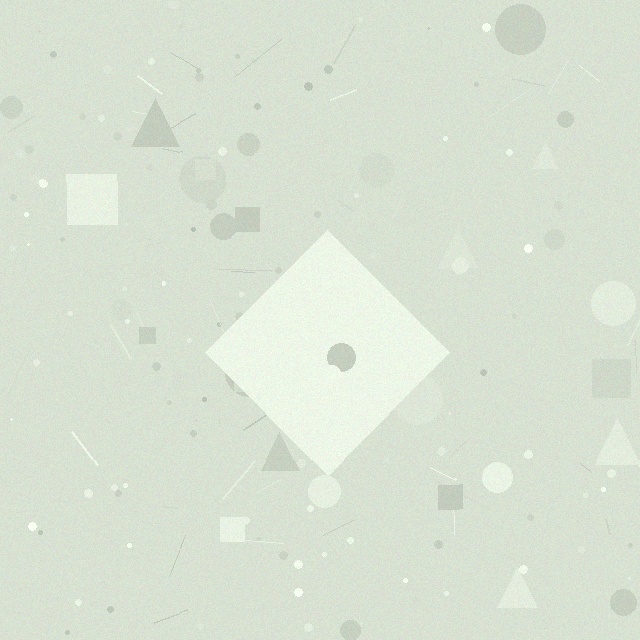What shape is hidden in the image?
A diamond is hidden in the image.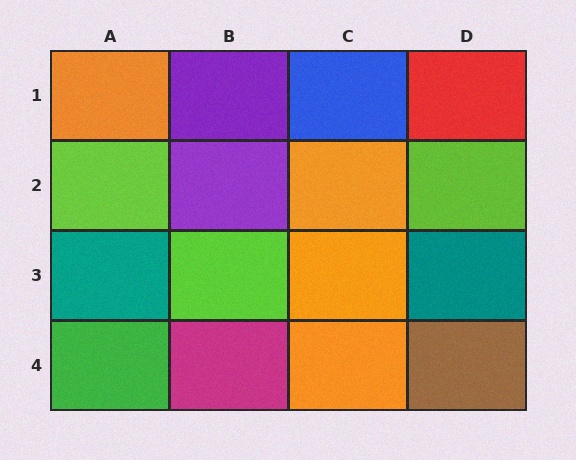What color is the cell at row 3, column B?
Lime.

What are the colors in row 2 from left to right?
Lime, purple, orange, lime.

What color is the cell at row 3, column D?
Teal.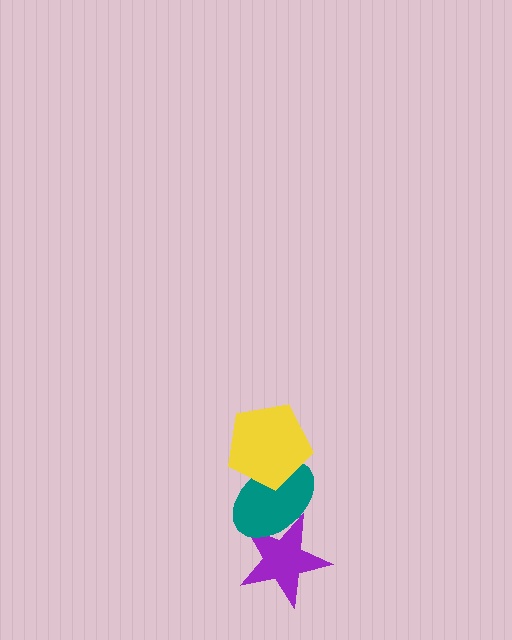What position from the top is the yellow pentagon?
The yellow pentagon is 1st from the top.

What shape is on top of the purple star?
The teal ellipse is on top of the purple star.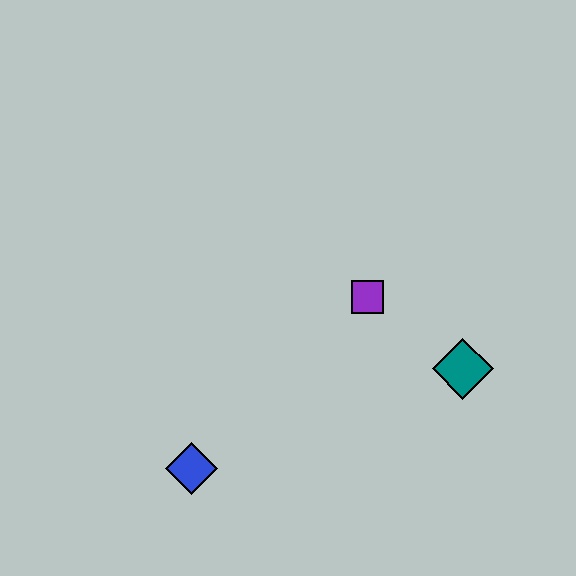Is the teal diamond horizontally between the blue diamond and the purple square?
No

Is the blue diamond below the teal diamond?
Yes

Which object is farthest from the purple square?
The blue diamond is farthest from the purple square.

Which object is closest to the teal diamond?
The purple square is closest to the teal diamond.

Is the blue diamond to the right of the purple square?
No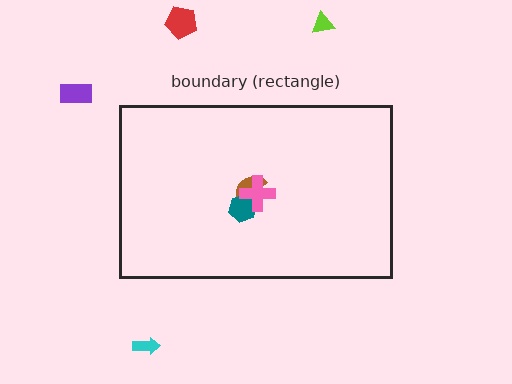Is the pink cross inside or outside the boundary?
Inside.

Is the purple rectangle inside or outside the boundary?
Outside.